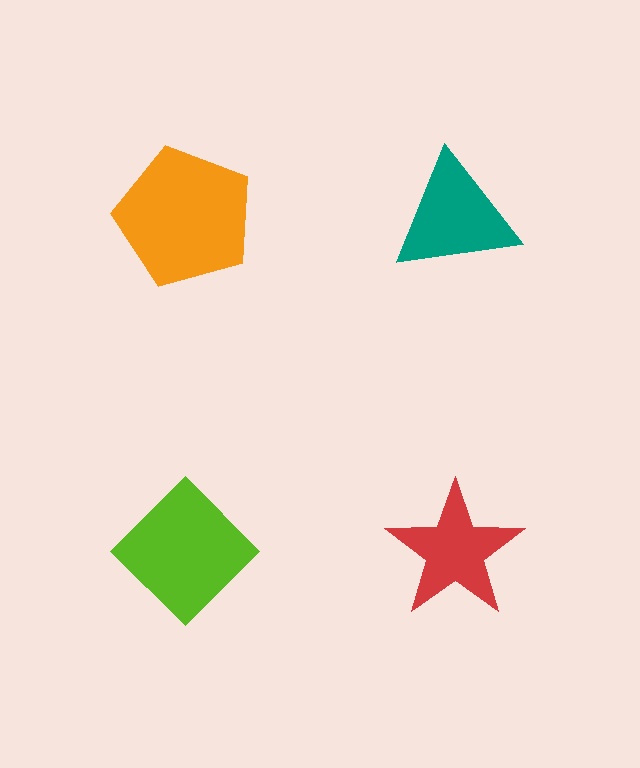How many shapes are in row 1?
2 shapes.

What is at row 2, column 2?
A red star.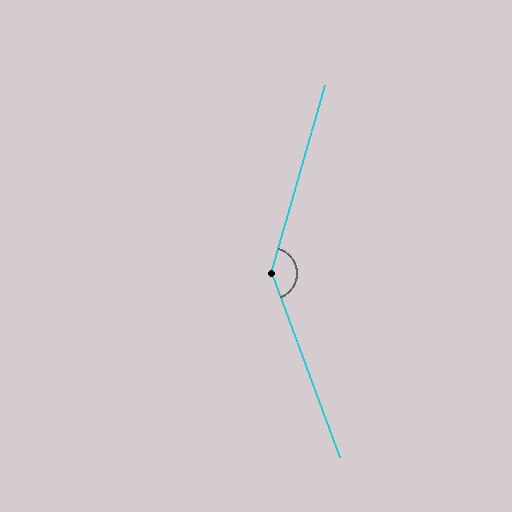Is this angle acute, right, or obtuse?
It is obtuse.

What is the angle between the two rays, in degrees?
Approximately 144 degrees.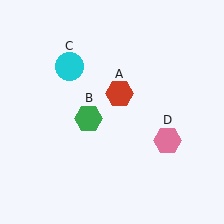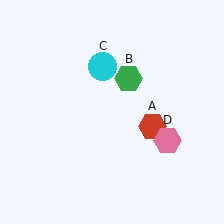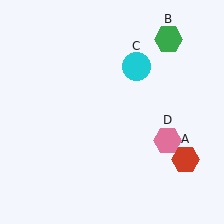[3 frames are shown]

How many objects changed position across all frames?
3 objects changed position: red hexagon (object A), green hexagon (object B), cyan circle (object C).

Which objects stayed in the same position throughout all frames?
Pink hexagon (object D) remained stationary.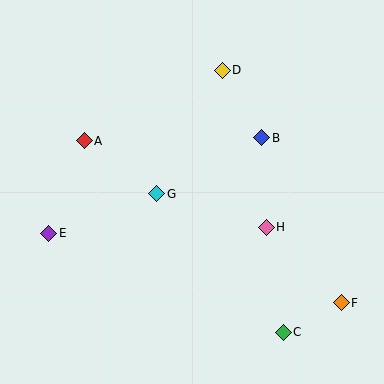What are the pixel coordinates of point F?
Point F is at (341, 303).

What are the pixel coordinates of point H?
Point H is at (266, 227).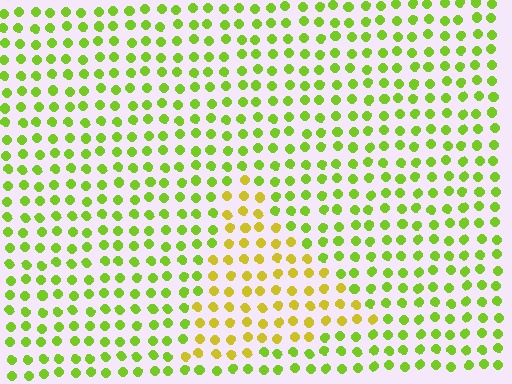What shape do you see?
I see a triangle.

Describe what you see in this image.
The image is filled with small lime elements in a uniform arrangement. A triangle-shaped region is visible where the elements are tinted to a slightly different hue, forming a subtle color boundary.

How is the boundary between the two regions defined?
The boundary is defined purely by a slight shift in hue (about 36 degrees). Spacing, size, and orientation are identical on both sides.